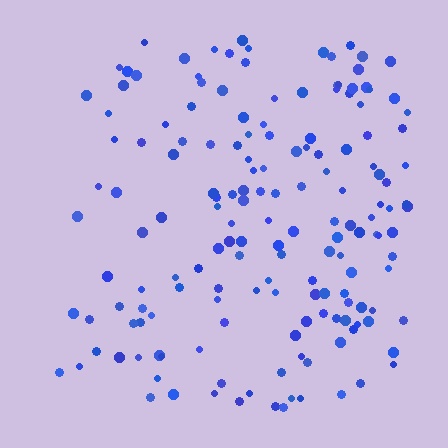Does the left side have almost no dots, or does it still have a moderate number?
Still a moderate number, just noticeably fewer than the right.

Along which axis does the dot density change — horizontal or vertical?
Horizontal.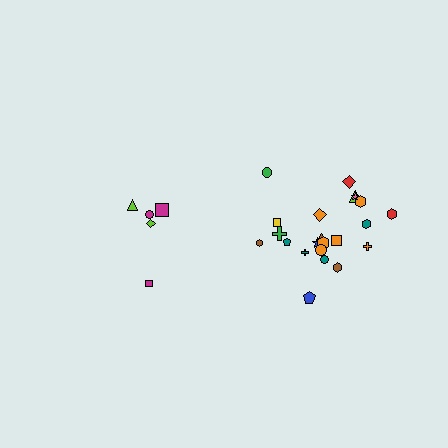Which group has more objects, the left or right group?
The right group.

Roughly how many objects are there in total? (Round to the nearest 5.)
Roughly 25 objects in total.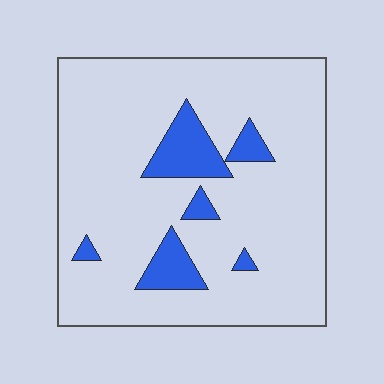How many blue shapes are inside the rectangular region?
6.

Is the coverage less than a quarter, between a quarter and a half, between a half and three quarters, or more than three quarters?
Less than a quarter.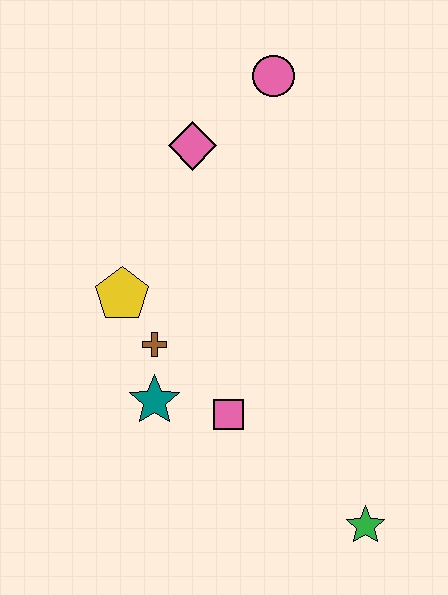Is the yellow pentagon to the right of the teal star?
No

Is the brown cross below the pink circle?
Yes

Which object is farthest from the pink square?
The pink circle is farthest from the pink square.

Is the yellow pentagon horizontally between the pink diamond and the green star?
No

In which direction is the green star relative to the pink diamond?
The green star is below the pink diamond.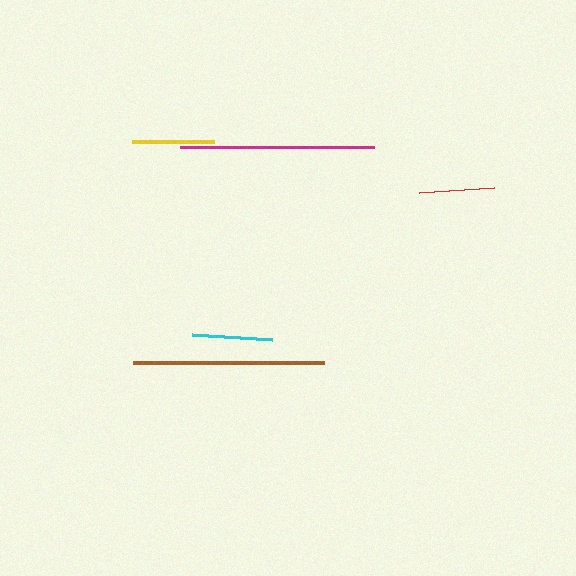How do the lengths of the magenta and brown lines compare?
The magenta and brown lines are approximately the same length.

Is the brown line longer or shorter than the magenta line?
The magenta line is longer than the brown line.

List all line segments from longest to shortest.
From longest to shortest: magenta, brown, yellow, cyan, red.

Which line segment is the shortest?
The red line is the shortest at approximately 76 pixels.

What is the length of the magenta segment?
The magenta segment is approximately 194 pixels long.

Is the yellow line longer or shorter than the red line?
The yellow line is longer than the red line.